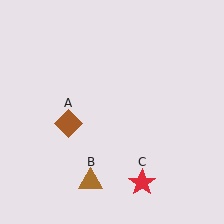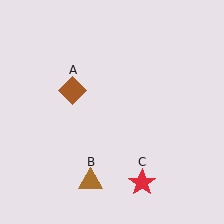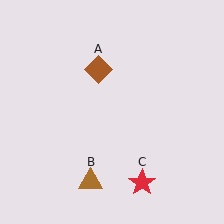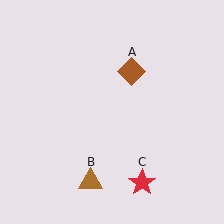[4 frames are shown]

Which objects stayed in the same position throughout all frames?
Brown triangle (object B) and red star (object C) remained stationary.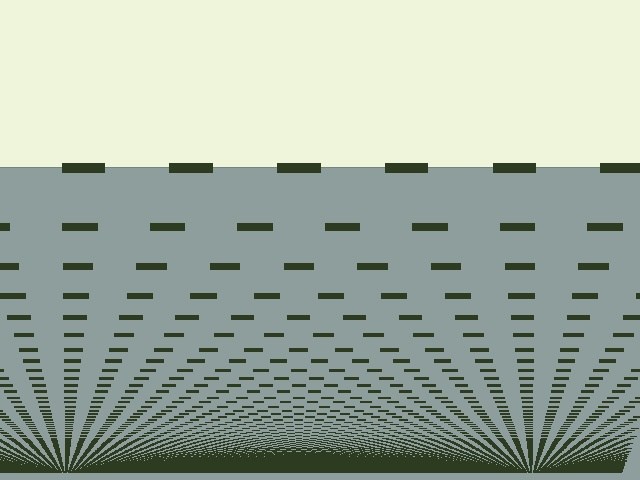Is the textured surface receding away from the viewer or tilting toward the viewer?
The surface appears to tilt toward the viewer. Texture elements get larger and sparser toward the top.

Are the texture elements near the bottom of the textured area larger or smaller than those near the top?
Smaller. The gradient is inverted — elements near the bottom are smaller and denser.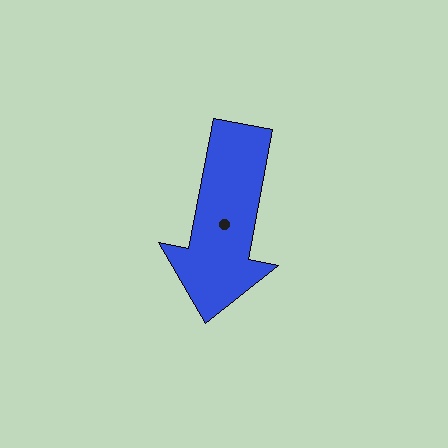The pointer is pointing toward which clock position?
Roughly 6 o'clock.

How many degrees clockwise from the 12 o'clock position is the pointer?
Approximately 191 degrees.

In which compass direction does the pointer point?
South.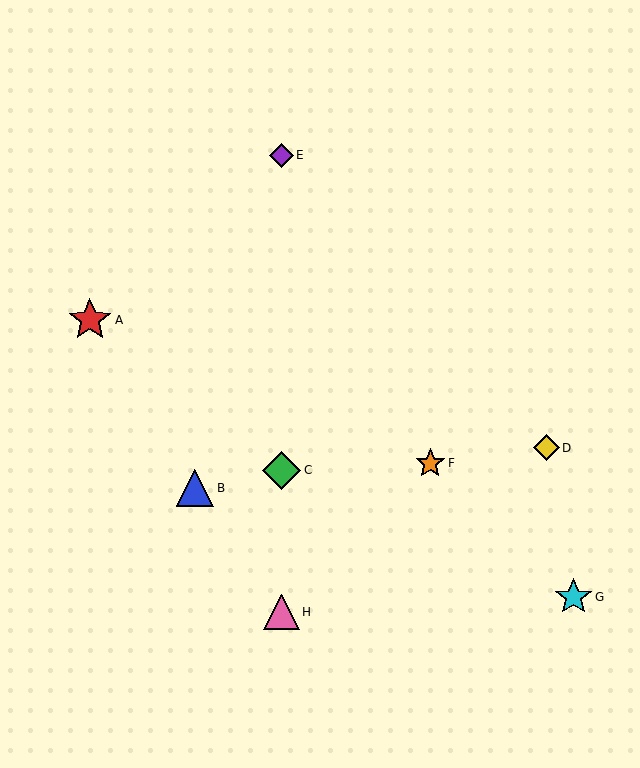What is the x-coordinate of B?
Object B is at x≈195.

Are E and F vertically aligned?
No, E is at x≈281 and F is at x≈430.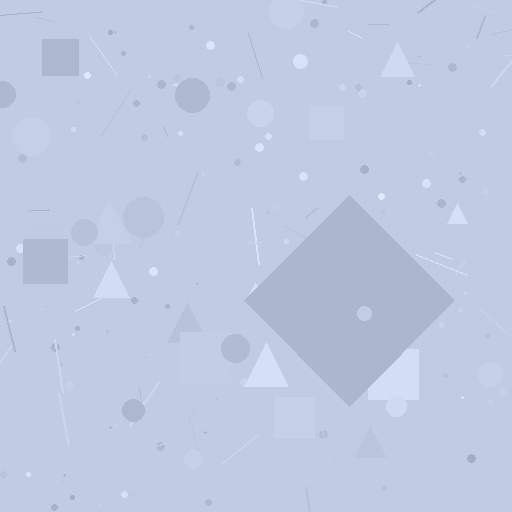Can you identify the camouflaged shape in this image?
The camouflaged shape is a diamond.